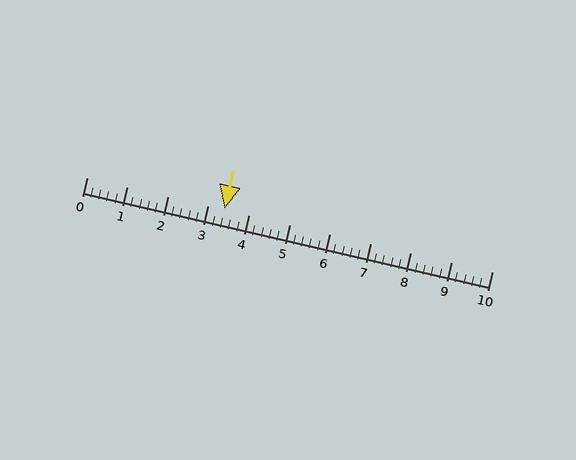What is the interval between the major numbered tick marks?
The major tick marks are spaced 1 units apart.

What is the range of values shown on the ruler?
The ruler shows values from 0 to 10.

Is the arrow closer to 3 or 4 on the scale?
The arrow is closer to 3.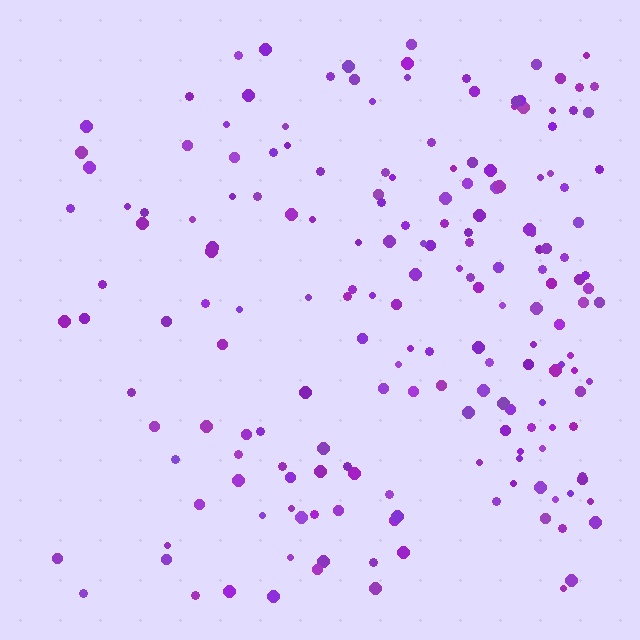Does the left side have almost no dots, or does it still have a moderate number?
Still a moderate number, just noticeably fewer than the right.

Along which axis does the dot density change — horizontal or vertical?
Horizontal.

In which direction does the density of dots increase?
From left to right, with the right side densest.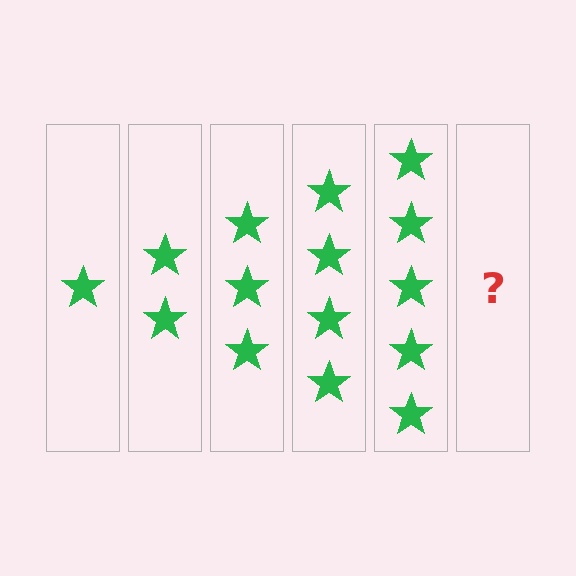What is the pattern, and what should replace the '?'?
The pattern is that each step adds one more star. The '?' should be 6 stars.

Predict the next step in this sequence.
The next step is 6 stars.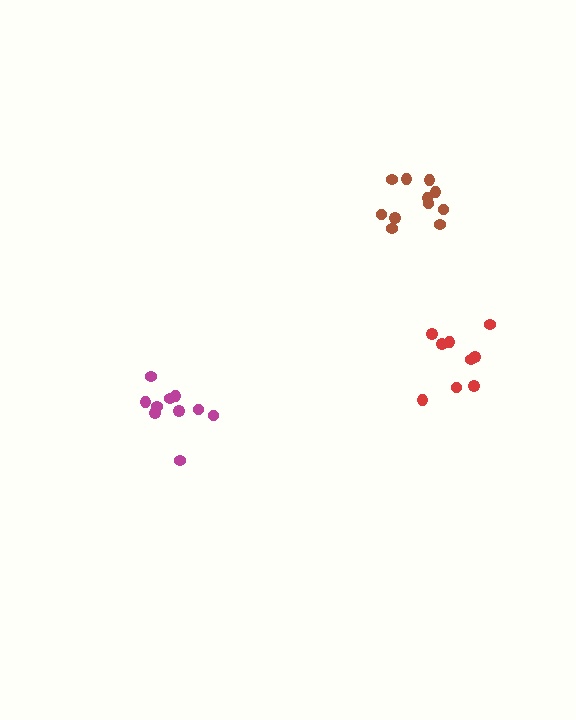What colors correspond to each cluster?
The clusters are colored: magenta, red, brown.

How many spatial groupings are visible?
There are 3 spatial groupings.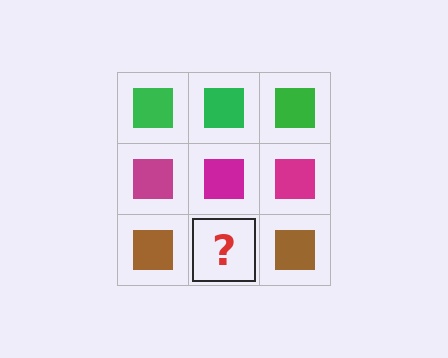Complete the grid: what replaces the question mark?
The question mark should be replaced with a brown square.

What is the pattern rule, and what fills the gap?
The rule is that each row has a consistent color. The gap should be filled with a brown square.